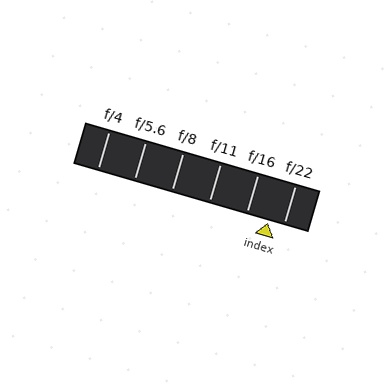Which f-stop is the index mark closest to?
The index mark is closest to f/22.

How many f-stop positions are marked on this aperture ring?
There are 6 f-stop positions marked.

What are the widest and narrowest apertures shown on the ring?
The widest aperture shown is f/4 and the narrowest is f/22.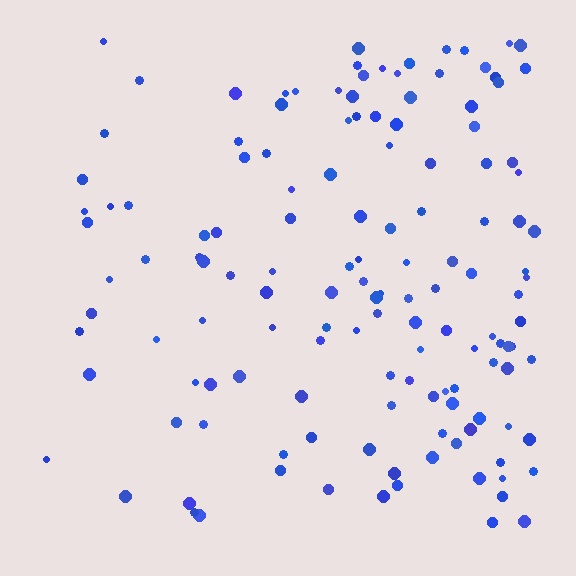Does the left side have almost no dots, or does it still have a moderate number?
Still a moderate number, just noticeably fewer than the right.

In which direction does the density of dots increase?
From left to right, with the right side densest.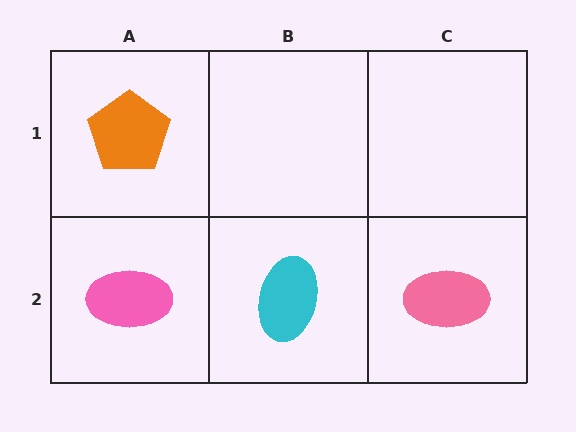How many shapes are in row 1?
1 shape.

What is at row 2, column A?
A pink ellipse.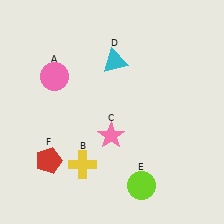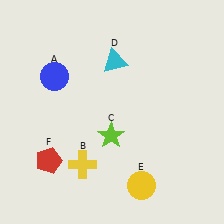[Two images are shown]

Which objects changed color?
A changed from pink to blue. C changed from pink to lime. E changed from lime to yellow.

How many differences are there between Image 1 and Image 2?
There are 3 differences between the two images.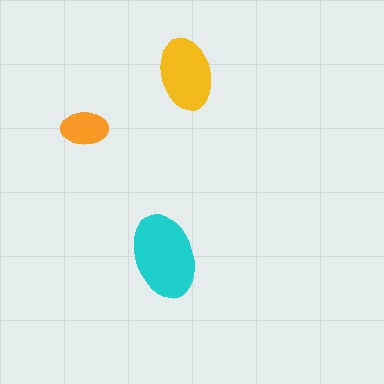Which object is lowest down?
The cyan ellipse is bottommost.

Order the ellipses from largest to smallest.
the cyan one, the yellow one, the orange one.